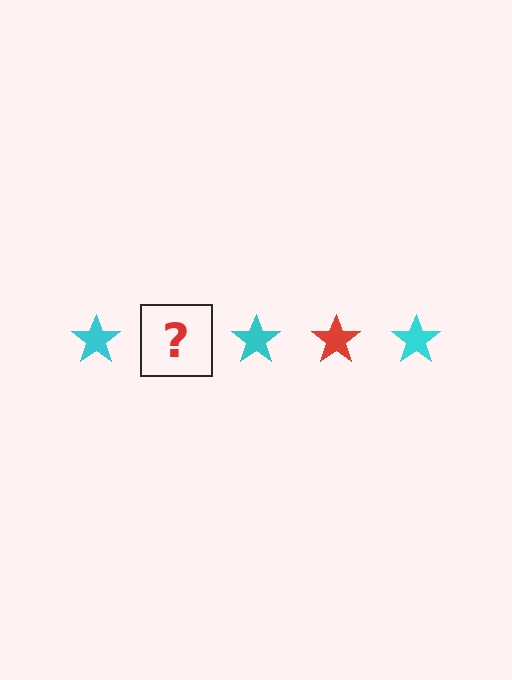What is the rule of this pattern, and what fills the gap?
The rule is that the pattern cycles through cyan, red stars. The gap should be filled with a red star.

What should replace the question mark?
The question mark should be replaced with a red star.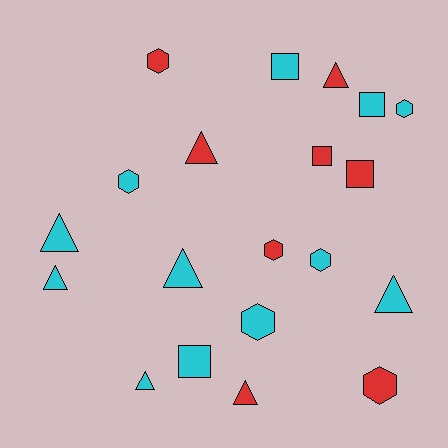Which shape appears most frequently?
Triangle, with 8 objects.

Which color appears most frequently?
Cyan, with 12 objects.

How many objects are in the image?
There are 20 objects.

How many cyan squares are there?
There are 3 cyan squares.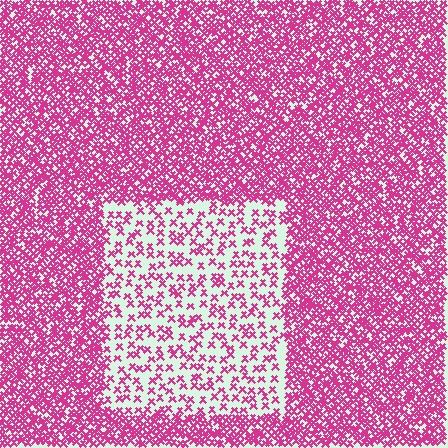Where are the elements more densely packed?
The elements are more densely packed outside the rectangle boundary.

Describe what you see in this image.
The image contains small magenta elements arranged at two different densities. A rectangle-shaped region is visible where the elements are less densely packed than the surrounding area.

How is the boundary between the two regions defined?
The boundary is defined by a change in element density (approximately 2.9x ratio). All elements are the same color, size, and shape.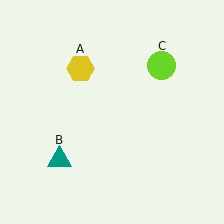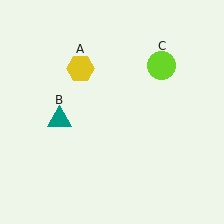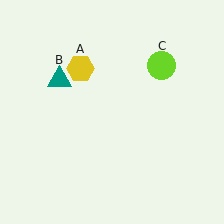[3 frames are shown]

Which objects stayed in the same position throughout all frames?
Yellow hexagon (object A) and lime circle (object C) remained stationary.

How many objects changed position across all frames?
1 object changed position: teal triangle (object B).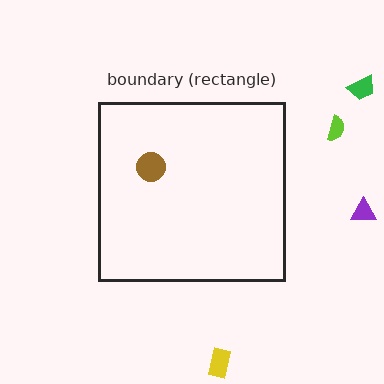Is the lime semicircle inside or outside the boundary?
Outside.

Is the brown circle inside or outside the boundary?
Inside.